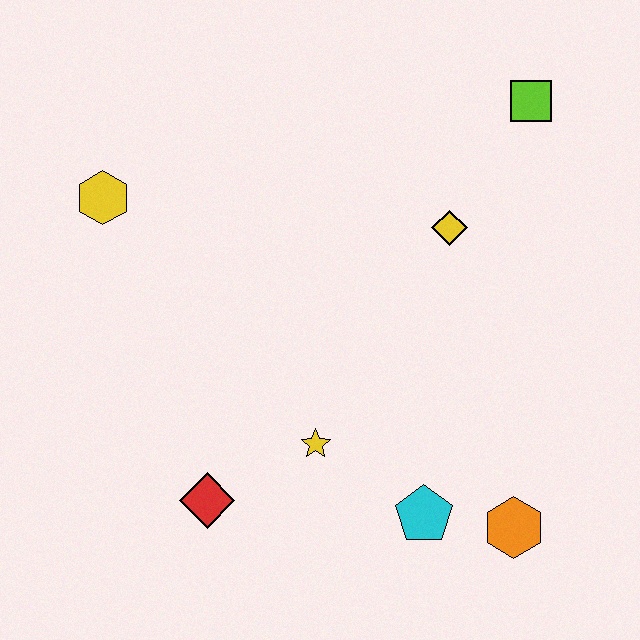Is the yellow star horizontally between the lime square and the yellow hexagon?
Yes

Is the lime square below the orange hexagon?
No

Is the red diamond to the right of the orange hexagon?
No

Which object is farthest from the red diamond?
The lime square is farthest from the red diamond.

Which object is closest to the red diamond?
The yellow star is closest to the red diamond.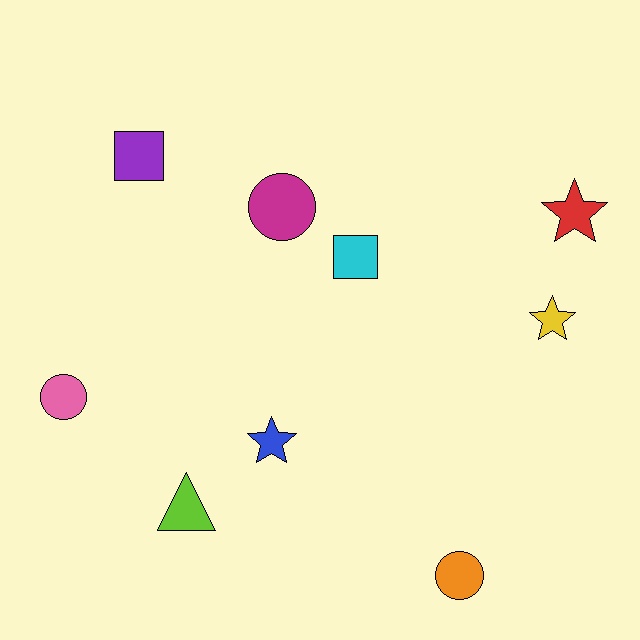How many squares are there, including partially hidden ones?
There are 2 squares.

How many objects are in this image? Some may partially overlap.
There are 9 objects.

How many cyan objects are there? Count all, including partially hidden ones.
There is 1 cyan object.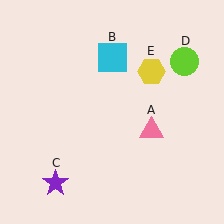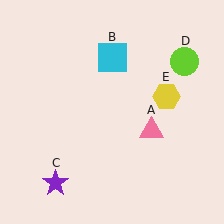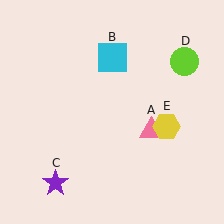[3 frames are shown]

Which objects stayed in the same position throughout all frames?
Pink triangle (object A) and cyan square (object B) and purple star (object C) and lime circle (object D) remained stationary.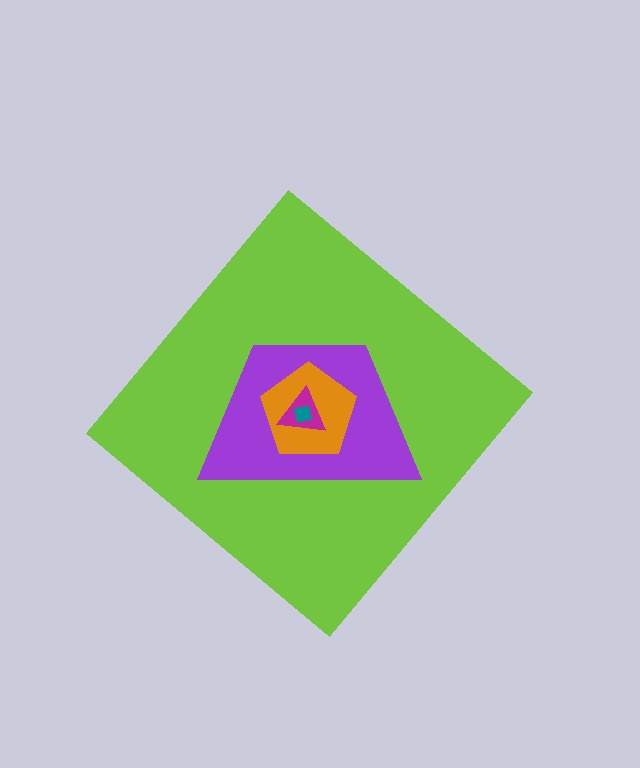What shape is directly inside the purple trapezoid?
The orange pentagon.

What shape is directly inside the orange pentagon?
The magenta triangle.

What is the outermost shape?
The lime diamond.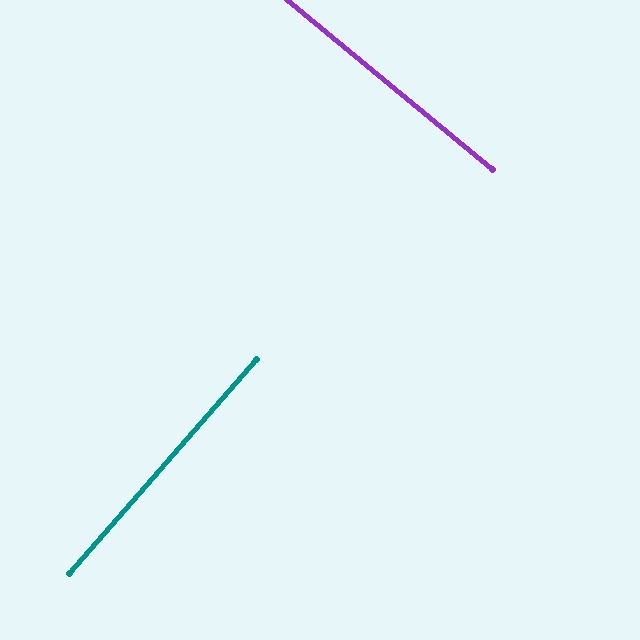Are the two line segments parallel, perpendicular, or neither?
Perpendicular — they meet at approximately 89°.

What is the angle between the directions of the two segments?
Approximately 89 degrees.